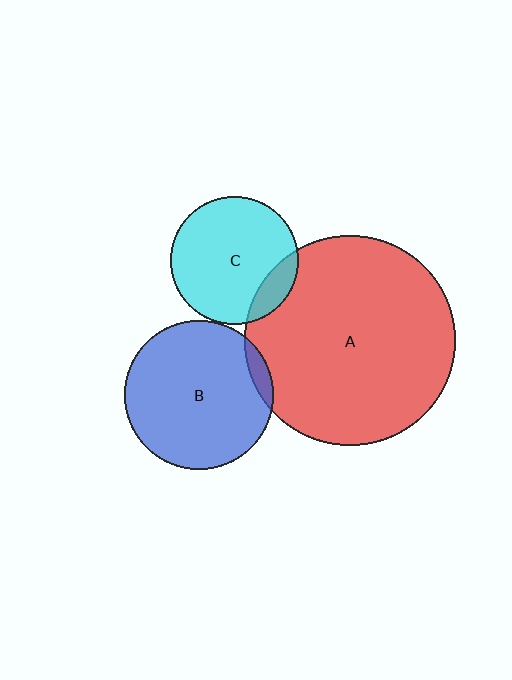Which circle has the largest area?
Circle A (red).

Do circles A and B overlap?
Yes.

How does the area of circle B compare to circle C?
Approximately 1.3 times.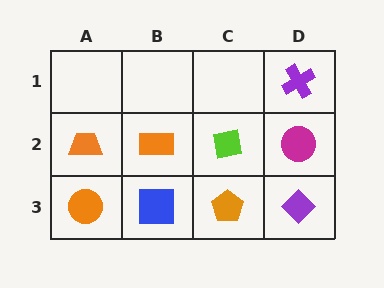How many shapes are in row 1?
1 shape.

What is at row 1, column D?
A purple cross.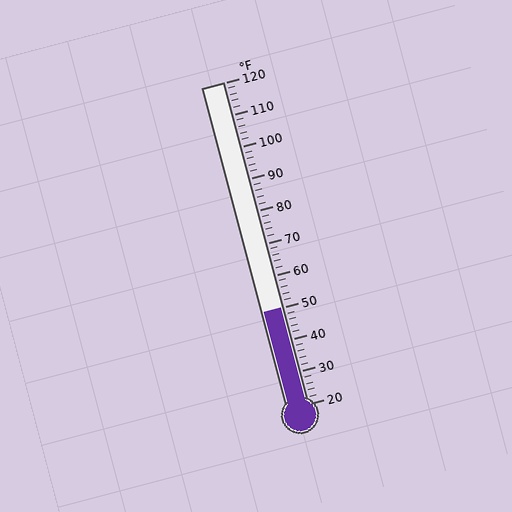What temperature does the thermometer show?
The thermometer shows approximately 50°F.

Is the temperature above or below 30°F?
The temperature is above 30°F.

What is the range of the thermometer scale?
The thermometer scale ranges from 20°F to 120°F.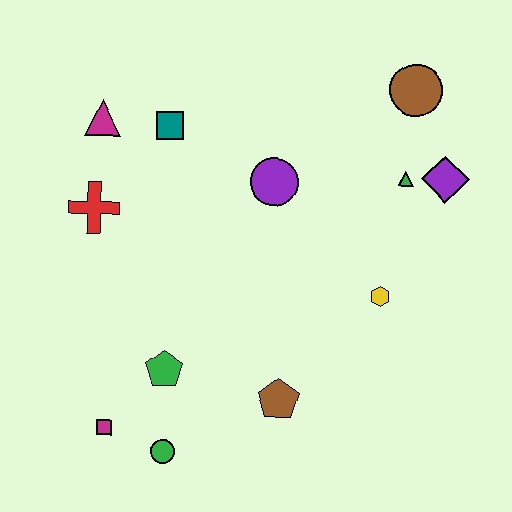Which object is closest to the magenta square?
The green circle is closest to the magenta square.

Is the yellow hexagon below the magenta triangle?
Yes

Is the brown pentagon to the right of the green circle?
Yes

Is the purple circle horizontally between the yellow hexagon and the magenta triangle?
Yes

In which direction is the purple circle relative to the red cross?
The purple circle is to the right of the red cross.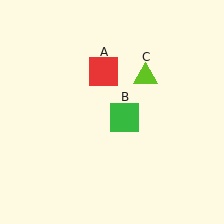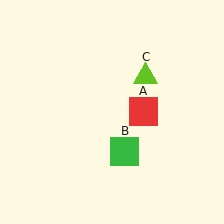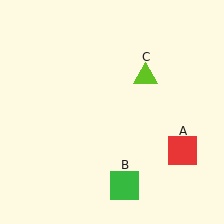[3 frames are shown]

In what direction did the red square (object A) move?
The red square (object A) moved down and to the right.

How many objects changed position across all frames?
2 objects changed position: red square (object A), green square (object B).